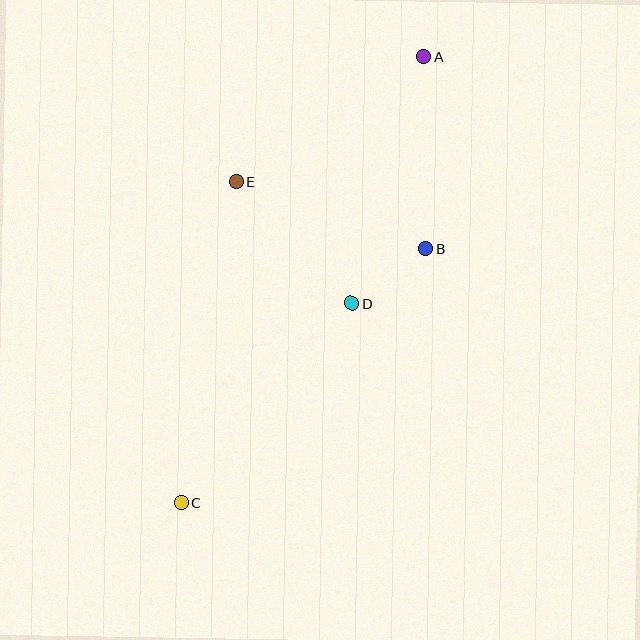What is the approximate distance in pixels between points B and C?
The distance between B and C is approximately 352 pixels.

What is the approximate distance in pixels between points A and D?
The distance between A and D is approximately 257 pixels.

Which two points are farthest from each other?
Points A and C are farthest from each other.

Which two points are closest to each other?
Points B and D are closest to each other.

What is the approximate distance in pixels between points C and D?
The distance between C and D is approximately 262 pixels.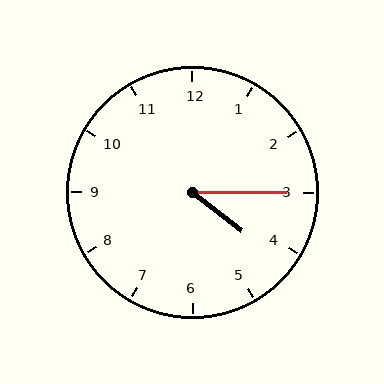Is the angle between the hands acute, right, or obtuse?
It is acute.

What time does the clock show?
4:15.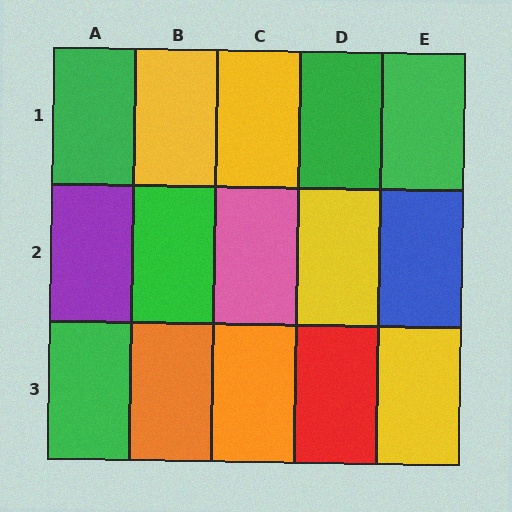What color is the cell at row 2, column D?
Yellow.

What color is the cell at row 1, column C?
Yellow.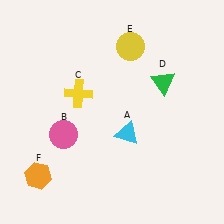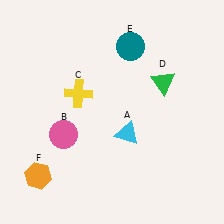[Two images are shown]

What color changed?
The circle (E) changed from yellow in Image 1 to teal in Image 2.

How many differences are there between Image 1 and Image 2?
There is 1 difference between the two images.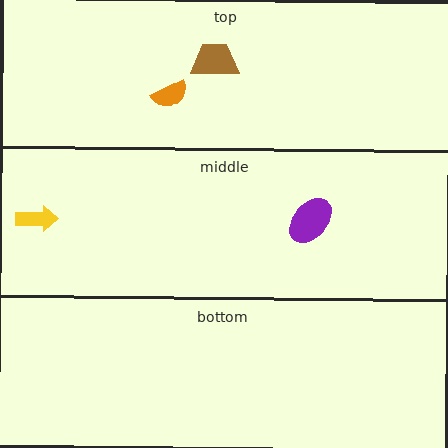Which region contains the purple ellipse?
The middle region.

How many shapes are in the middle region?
2.